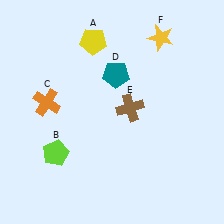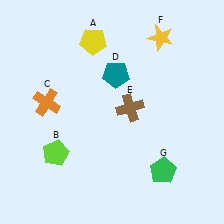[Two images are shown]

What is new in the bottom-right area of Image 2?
A green pentagon (G) was added in the bottom-right area of Image 2.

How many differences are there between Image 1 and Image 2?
There is 1 difference between the two images.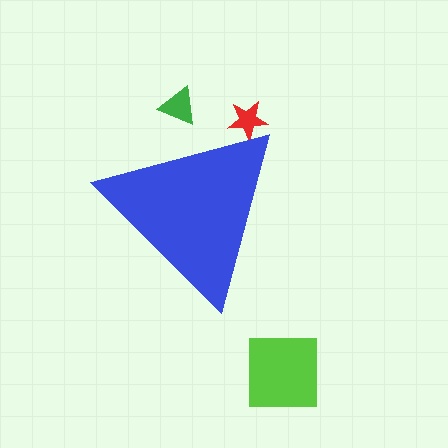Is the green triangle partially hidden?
Yes, the green triangle is partially hidden behind the blue triangle.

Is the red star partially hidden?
Yes, the red star is partially hidden behind the blue triangle.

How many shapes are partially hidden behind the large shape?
2 shapes are partially hidden.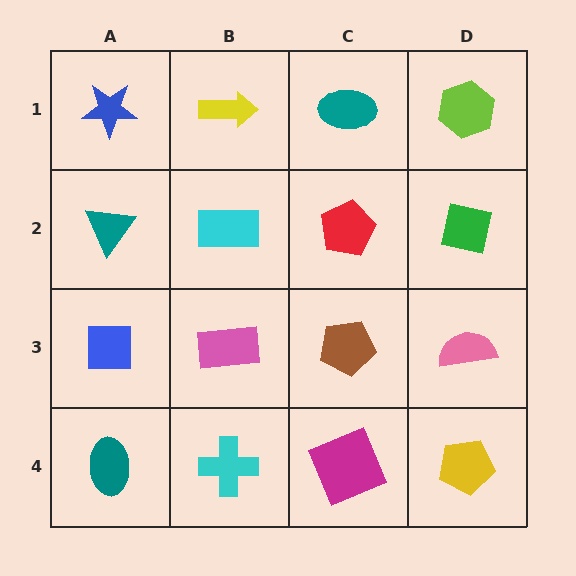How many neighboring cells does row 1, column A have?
2.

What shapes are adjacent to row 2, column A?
A blue star (row 1, column A), a blue square (row 3, column A), a cyan rectangle (row 2, column B).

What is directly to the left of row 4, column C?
A cyan cross.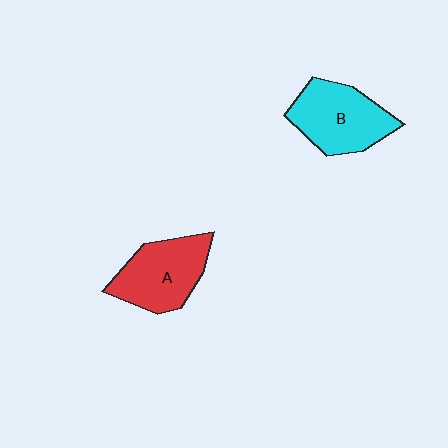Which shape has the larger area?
Shape B (cyan).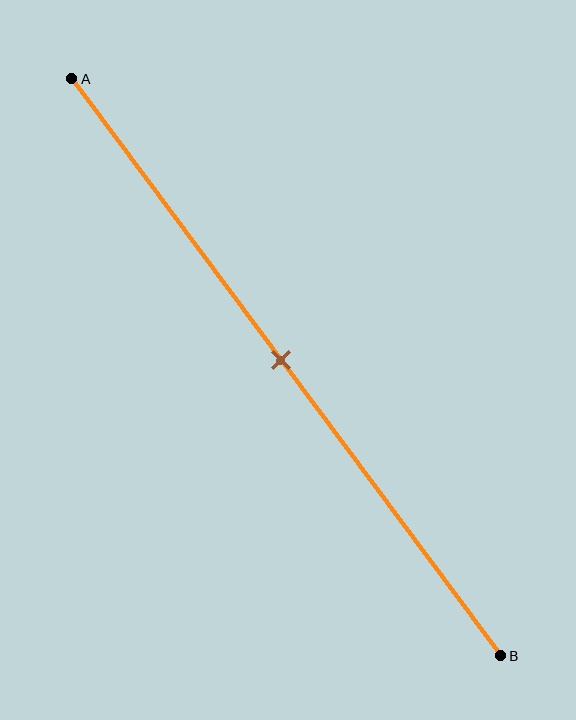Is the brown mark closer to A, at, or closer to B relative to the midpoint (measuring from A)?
The brown mark is approximately at the midpoint of segment AB.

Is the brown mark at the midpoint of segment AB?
Yes, the mark is approximately at the midpoint.